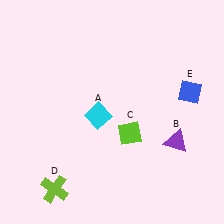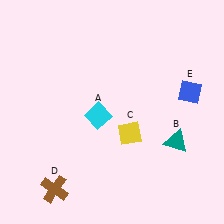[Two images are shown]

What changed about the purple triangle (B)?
In Image 1, B is purple. In Image 2, it changed to teal.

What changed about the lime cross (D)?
In Image 1, D is lime. In Image 2, it changed to brown.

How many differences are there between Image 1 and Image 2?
There are 3 differences between the two images.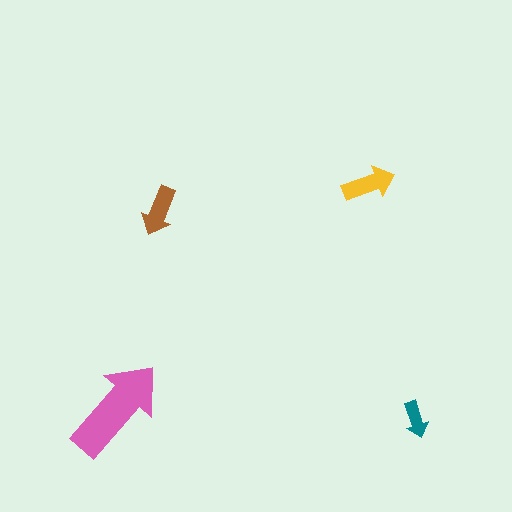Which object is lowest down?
The teal arrow is bottommost.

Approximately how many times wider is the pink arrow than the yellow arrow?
About 2 times wider.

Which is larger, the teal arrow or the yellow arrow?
The yellow one.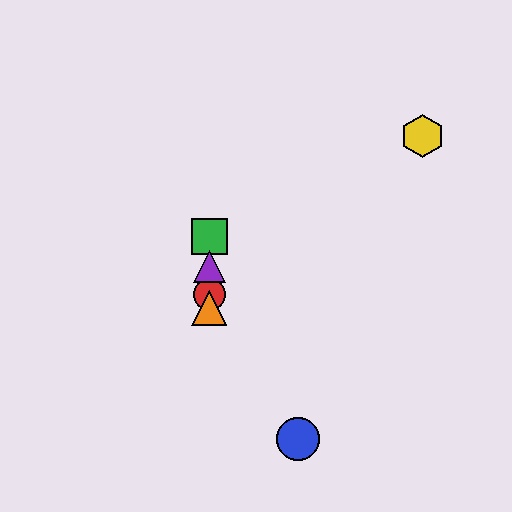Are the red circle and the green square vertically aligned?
Yes, both are at x≈209.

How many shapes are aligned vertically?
4 shapes (the red circle, the green square, the purple triangle, the orange triangle) are aligned vertically.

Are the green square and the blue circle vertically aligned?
No, the green square is at x≈209 and the blue circle is at x≈298.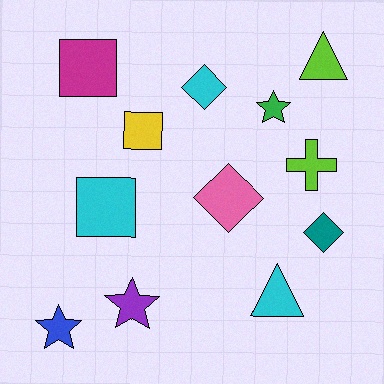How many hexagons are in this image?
There are no hexagons.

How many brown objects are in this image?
There are no brown objects.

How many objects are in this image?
There are 12 objects.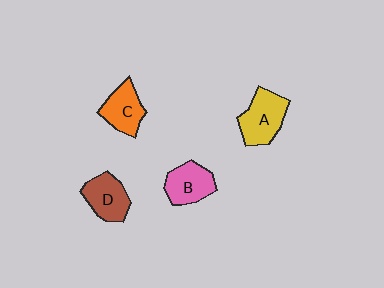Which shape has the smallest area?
Shape C (orange).